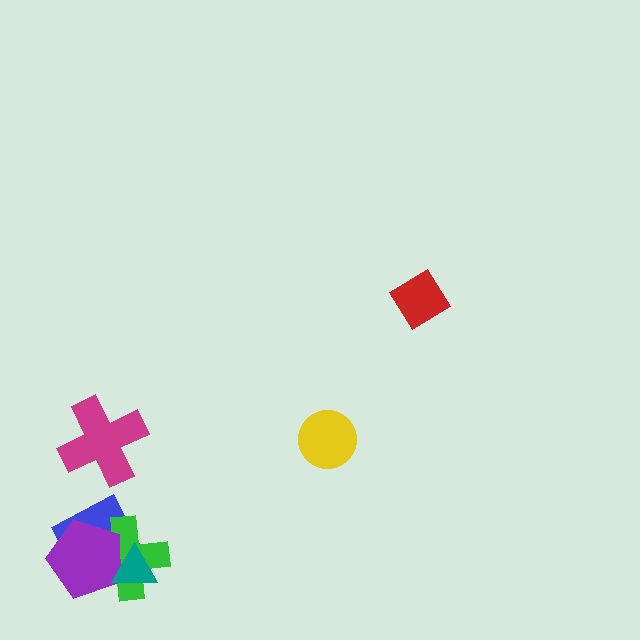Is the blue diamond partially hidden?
Yes, it is partially covered by another shape.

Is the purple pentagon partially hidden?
Yes, it is partially covered by another shape.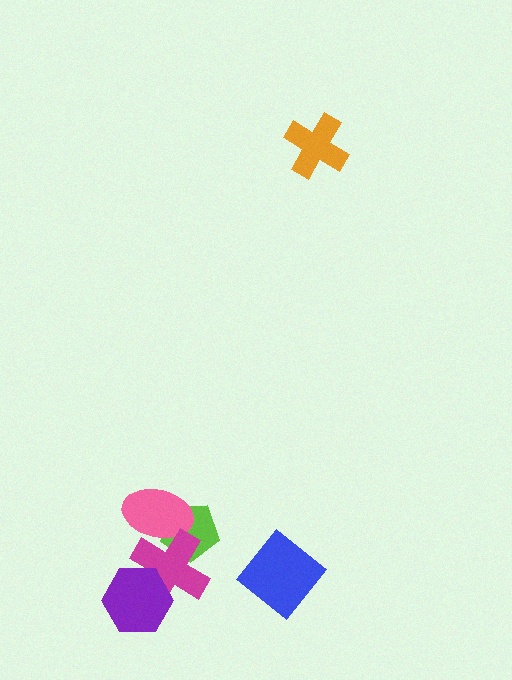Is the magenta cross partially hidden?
Yes, it is partially covered by another shape.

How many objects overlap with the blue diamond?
0 objects overlap with the blue diamond.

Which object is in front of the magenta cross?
The purple hexagon is in front of the magenta cross.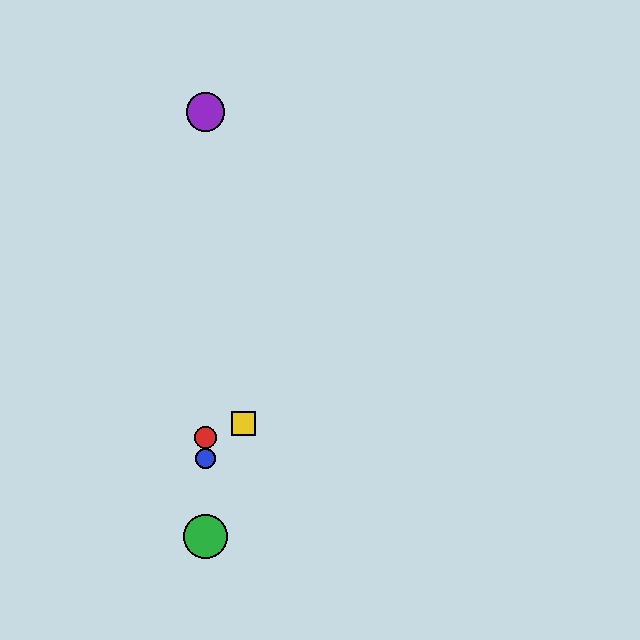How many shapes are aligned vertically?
4 shapes (the red circle, the blue circle, the green circle, the purple circle) are aligned vertically.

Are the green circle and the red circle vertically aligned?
Yes, both are at x≈205.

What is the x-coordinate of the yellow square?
The yellow square is at x≈244.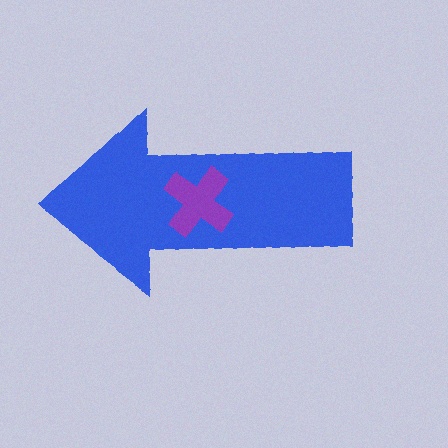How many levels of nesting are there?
2.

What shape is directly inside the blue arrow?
The purple cross.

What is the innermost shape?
The purple cross.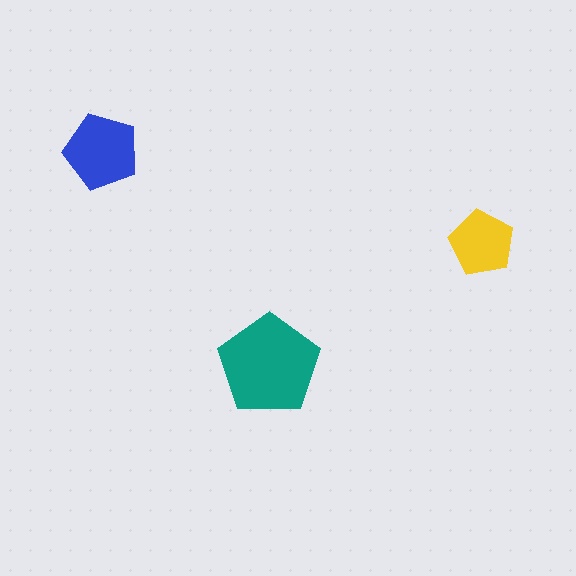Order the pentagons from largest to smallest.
the teal one, the blue one, the yellow one.